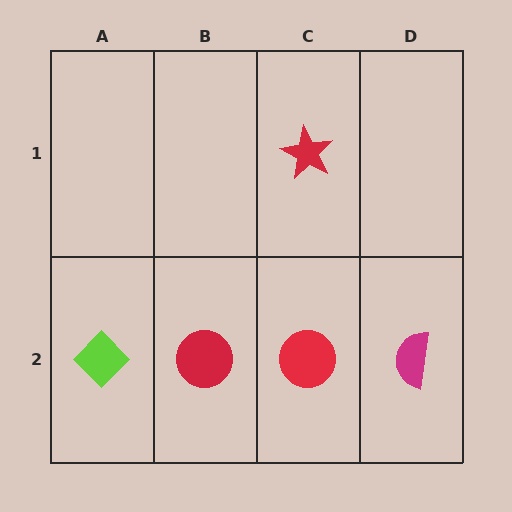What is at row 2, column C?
A red circle.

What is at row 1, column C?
A red star.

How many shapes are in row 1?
1 shape.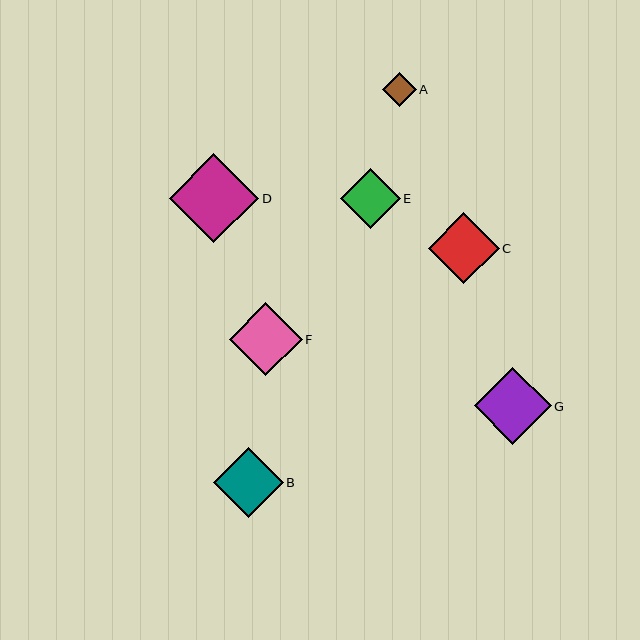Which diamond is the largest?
Diamond D is the largest with a size of approximately 89 pixels.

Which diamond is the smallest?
Diamond A is the smallest with a size of approximately 34 pixels.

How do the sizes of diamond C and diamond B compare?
Diamond C and diamond B are approximately the same size.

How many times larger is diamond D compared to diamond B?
Diamond D is approximately 1.3 times the size of diamond B.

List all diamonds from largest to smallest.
From largest to smallest: D, G, F, C, B, E, A.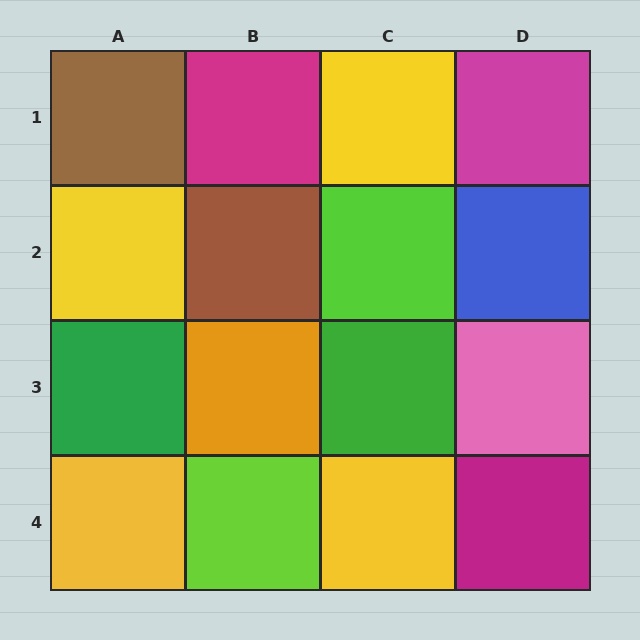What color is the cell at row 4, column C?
Yellow.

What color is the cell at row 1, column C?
Yellow.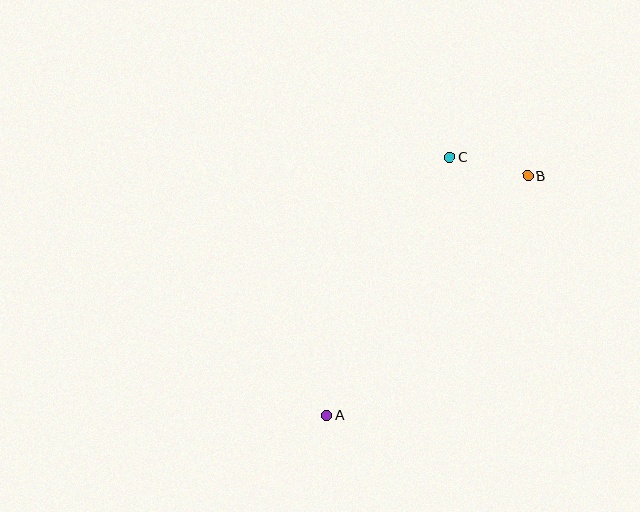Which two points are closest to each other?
Points B and C are closest to each other.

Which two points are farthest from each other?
Points A and B are farthest from each other.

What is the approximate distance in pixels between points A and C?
The distance between A and C is approximately 286 pixels.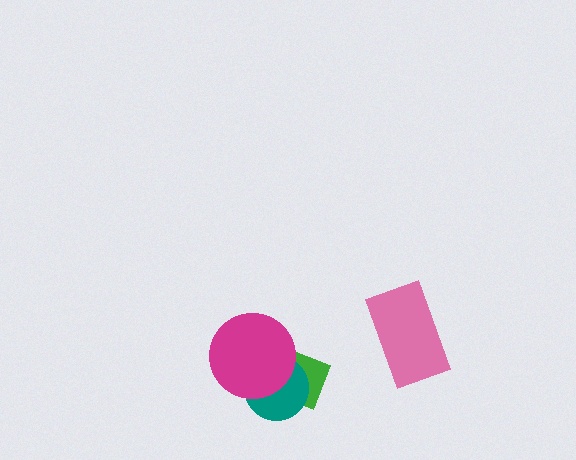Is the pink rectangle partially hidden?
No, no other shape covers it.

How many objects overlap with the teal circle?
2 objects overlap with the teal circle.